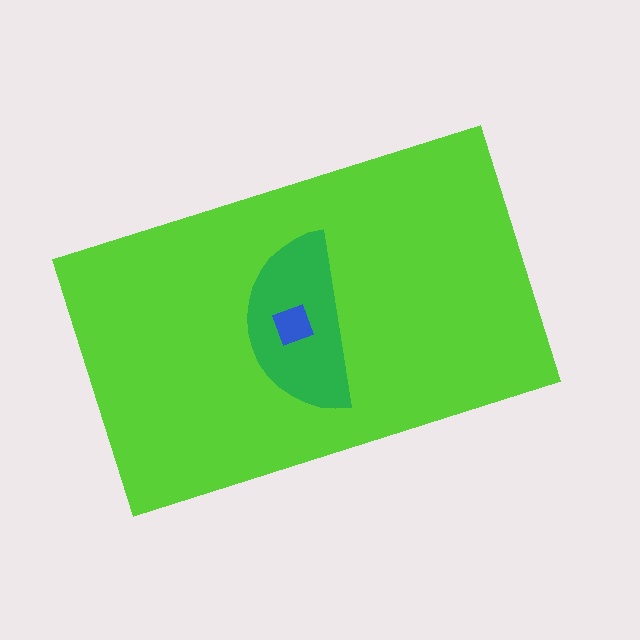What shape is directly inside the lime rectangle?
The green semicircle.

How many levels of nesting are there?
3.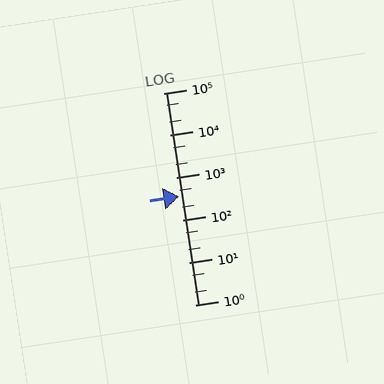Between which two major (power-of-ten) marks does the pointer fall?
The pointer is between 100 and 1000.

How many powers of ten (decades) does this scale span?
The scale spans 5 decades, from 1 to 100000.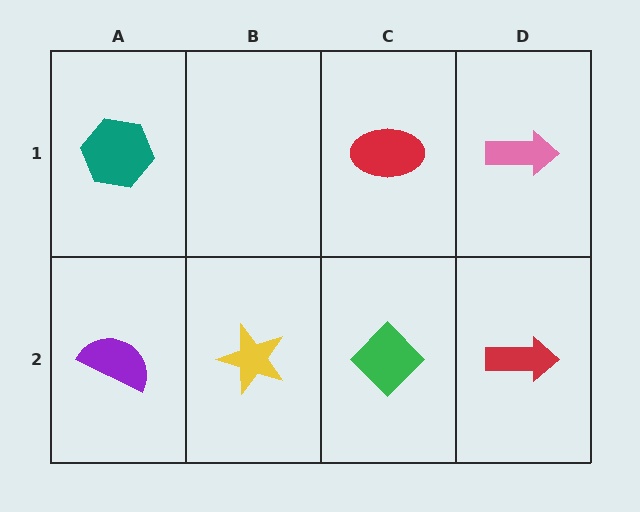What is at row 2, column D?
A red arrow.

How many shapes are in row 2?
4 shapes.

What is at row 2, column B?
A yellow star.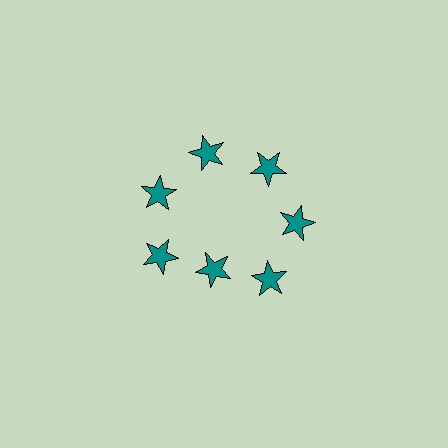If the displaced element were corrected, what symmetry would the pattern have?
It would have 7-fold rotational symmetry — the pattern would map onto itself every 51 degrees.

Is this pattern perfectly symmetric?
No. The 7 teal stars are arranged in a ring, but one element near the 6 o'clock position is pulled inward toward the center, breaking the 7-fold rotational symmetry.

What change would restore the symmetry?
The symmetry would be restored by moving it outward, back onto the ring so that all 7 stars sit at equal angles and equal distance from the center.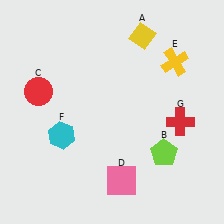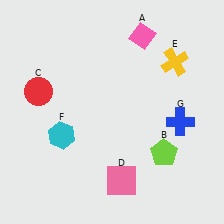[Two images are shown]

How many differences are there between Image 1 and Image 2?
There are 2 differences between the two images.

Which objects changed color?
A changed from yellow to pink. G changed from red to blue.